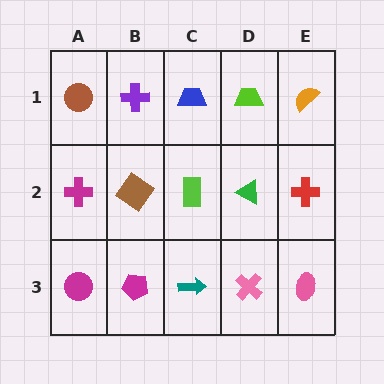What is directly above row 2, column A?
A brown circle.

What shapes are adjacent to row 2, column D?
A lime trapezoid (row 1, column D), a pink cross (row 3, column D), a lime rectangle (row 2, column C), a red cross (row 2, column E).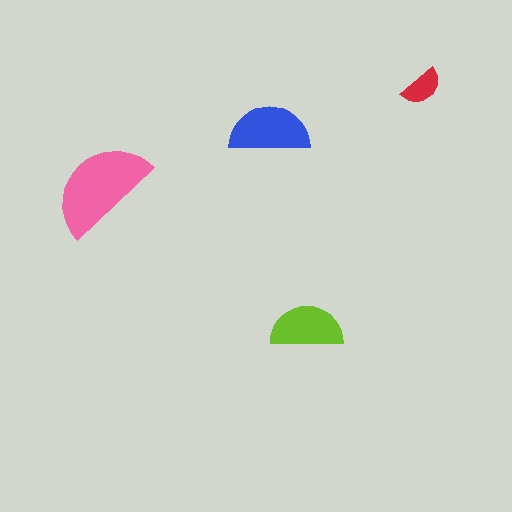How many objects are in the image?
There are 4 objects in the image.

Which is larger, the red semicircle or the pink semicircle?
The pink one.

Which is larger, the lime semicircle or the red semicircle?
The lime one.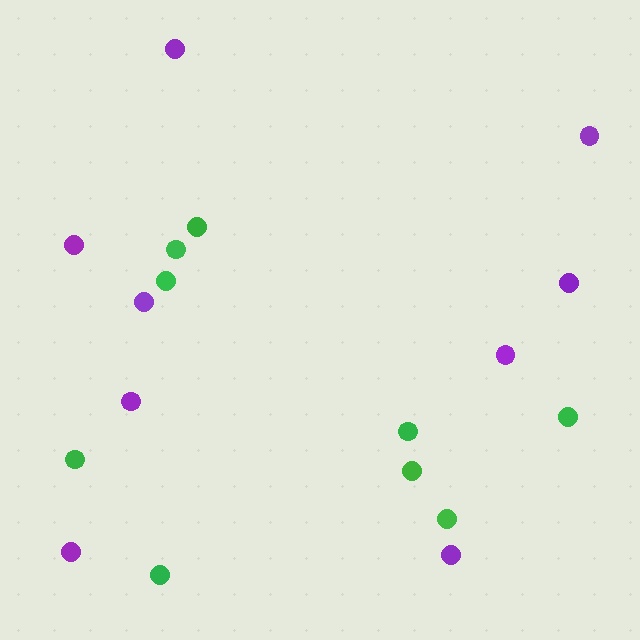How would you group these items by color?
There are 2 groups: one group of green circles (9) and one group of purple circles (9).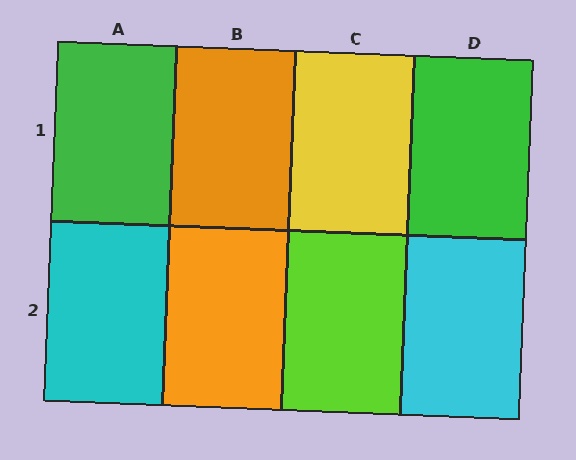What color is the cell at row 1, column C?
Yellow.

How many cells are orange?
2 cells are orange.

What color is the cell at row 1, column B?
Orange.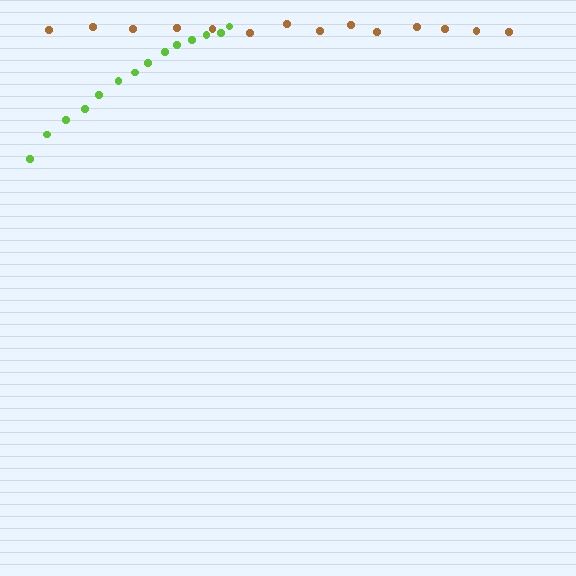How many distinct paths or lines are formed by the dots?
There are 2 distinct paths.